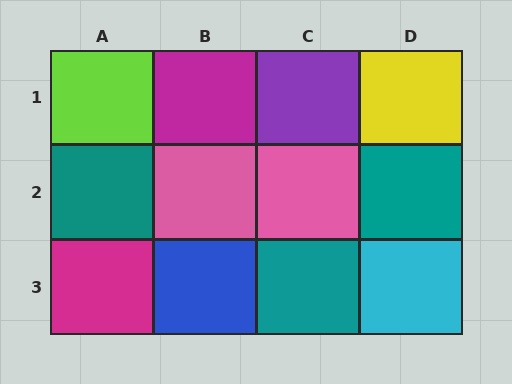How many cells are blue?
1 cell is blue.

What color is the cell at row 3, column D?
Cyan.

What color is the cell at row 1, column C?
Purple.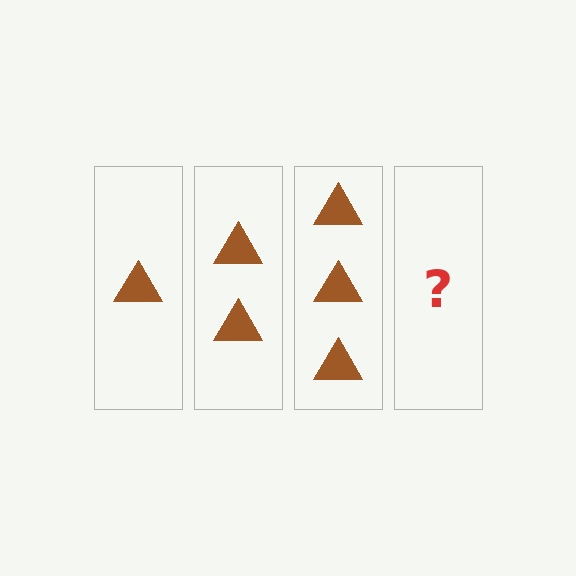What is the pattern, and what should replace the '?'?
The pattern is that each step adds one more triangle. The '?' should be 4 triangles.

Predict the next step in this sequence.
The next step is 4 triangles.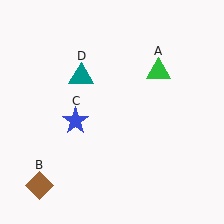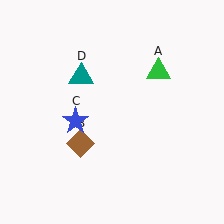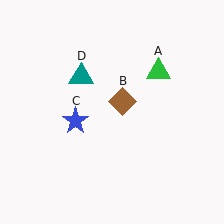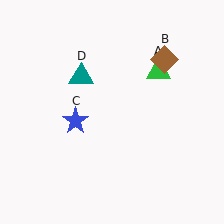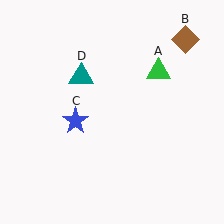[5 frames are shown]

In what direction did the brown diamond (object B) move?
The brown diamond (object B) moved up and to the right.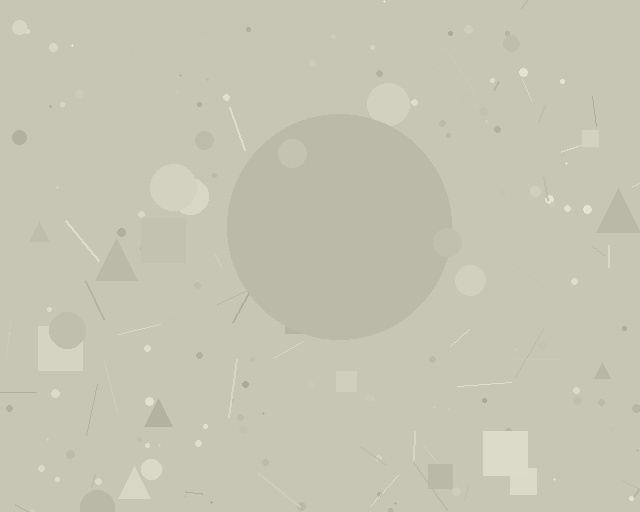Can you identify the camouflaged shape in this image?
The camouflaged shape is a circle.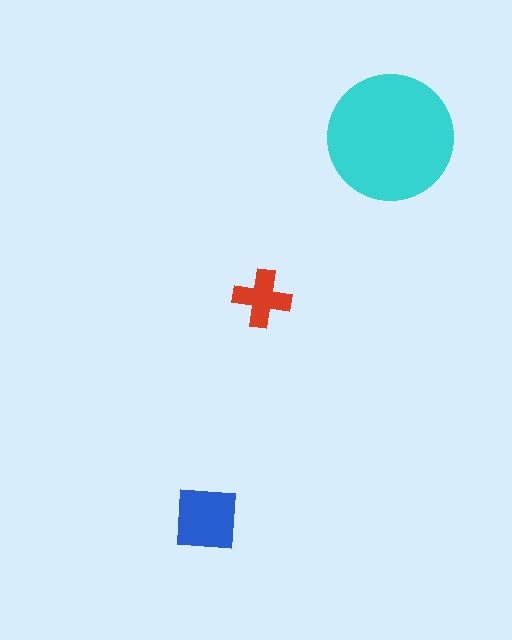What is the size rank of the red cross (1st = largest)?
3rd.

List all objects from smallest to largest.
The red cross, the blue square, the cyan circle.